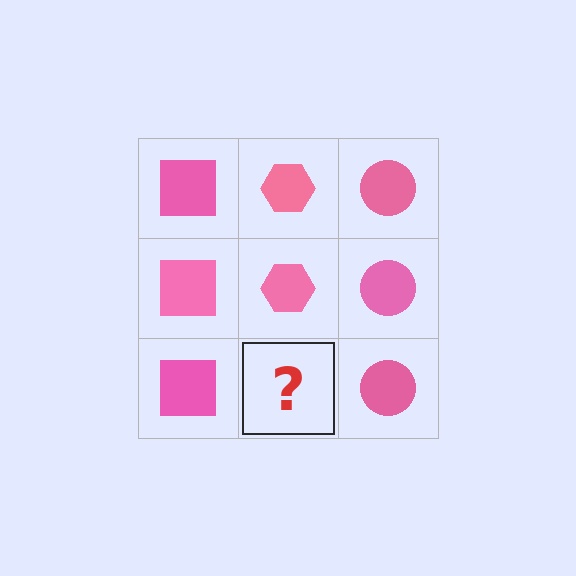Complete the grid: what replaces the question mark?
The question mark should be replaced with a pink hexagon.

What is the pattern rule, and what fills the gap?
The rule is that each column has a consistent shape. The gap should be filled with a pink hexagon.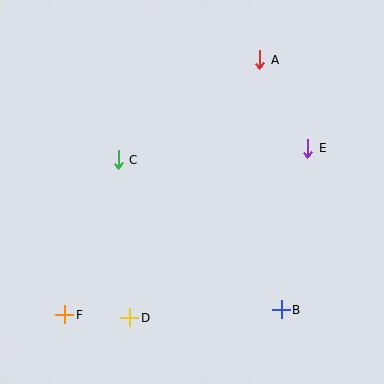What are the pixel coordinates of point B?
Point B is at (281, 310).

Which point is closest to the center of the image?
Point C at (118, 160) is closest to the center.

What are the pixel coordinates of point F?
Point F is at (65, 315).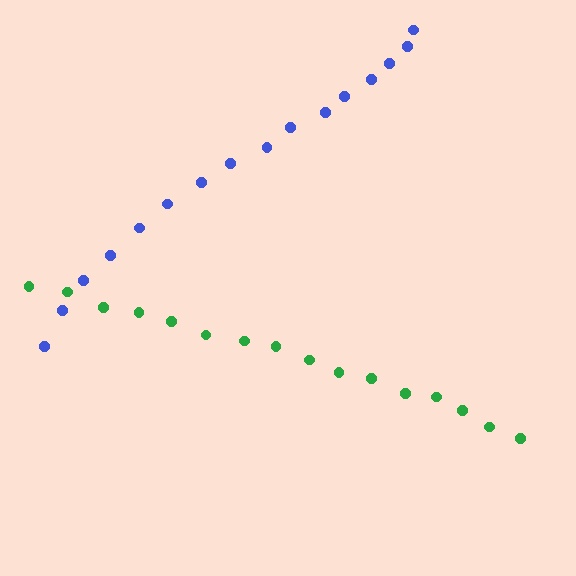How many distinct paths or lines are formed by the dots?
There are 2 distinct paths.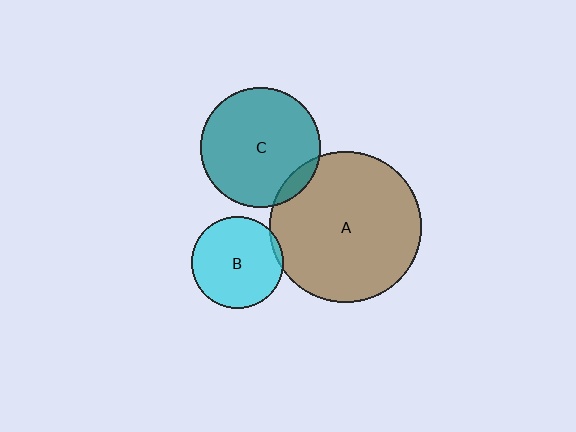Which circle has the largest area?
Circle A (brown).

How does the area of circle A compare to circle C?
Approximately 1.6 times.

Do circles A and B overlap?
Yes.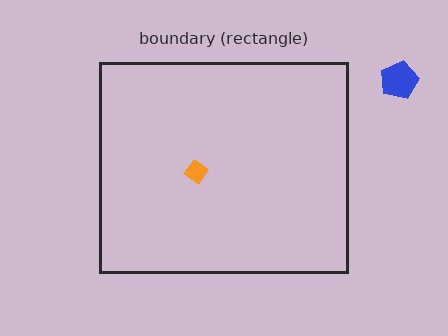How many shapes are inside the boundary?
1 inside, 1 outside.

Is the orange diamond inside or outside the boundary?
Inside.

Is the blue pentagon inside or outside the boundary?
Outside.